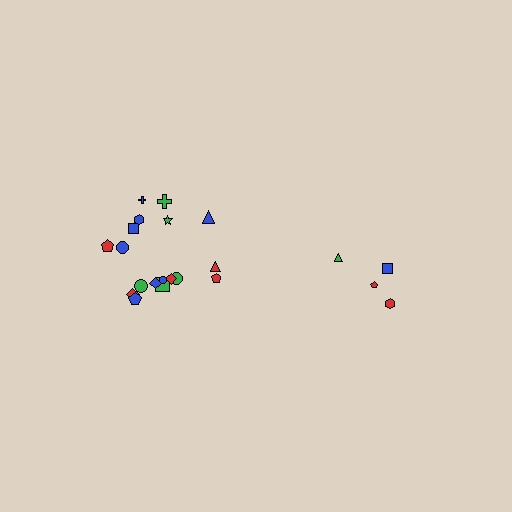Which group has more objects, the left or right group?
The left group.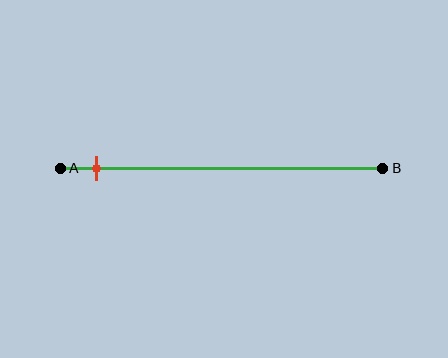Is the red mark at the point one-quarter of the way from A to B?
No, the mark is at about 10% from A, not at the 25% one-quarter point.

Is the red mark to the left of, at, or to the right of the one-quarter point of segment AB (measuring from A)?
The red mark is to the left of the one-quarter point of segment AB.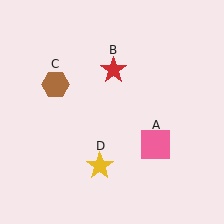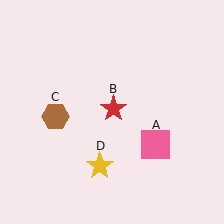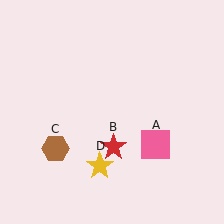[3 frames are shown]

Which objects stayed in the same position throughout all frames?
Pink square (object A) and yellow star (object D) remained stationary.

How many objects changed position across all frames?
2 objects changed position: red star (object B), brown hexagon (object C).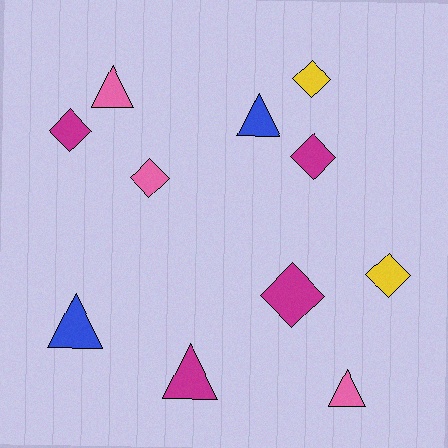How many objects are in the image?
There are 11 objects.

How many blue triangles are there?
There are 2 blue triangles.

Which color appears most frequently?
Magenta, with 4 objects.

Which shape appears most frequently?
Diamond, with 6 objects.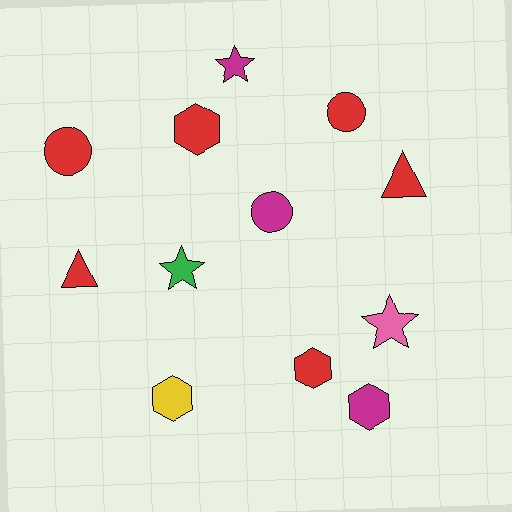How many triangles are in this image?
There are 2 triangles.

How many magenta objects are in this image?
There are 3 magenta objects.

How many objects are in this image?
There are 12 objects.